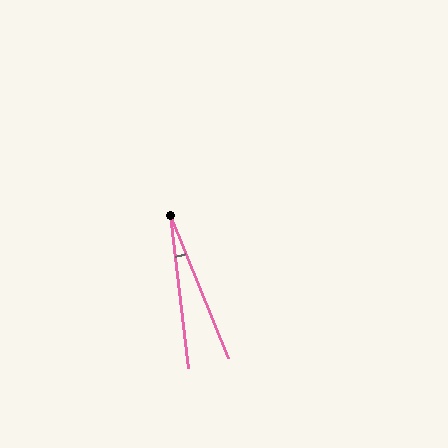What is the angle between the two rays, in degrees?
Approximately 15 degrees.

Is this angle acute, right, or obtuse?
It is acute.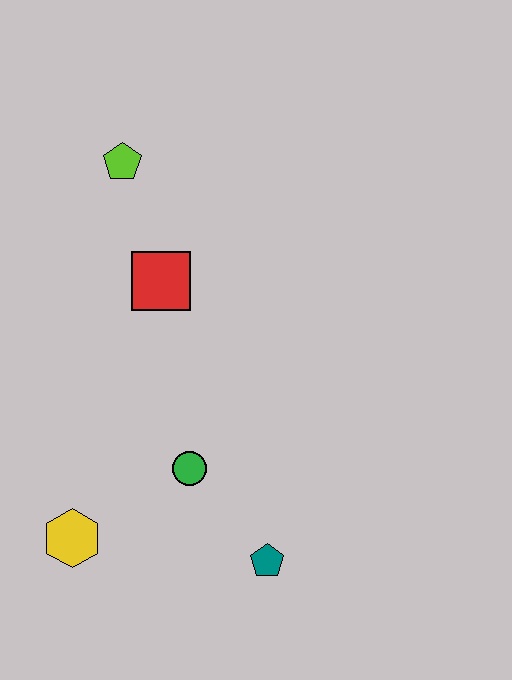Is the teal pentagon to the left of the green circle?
No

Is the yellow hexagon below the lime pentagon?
Yes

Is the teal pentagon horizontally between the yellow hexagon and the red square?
No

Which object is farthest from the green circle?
The lime pentagon is farthest from the green circle.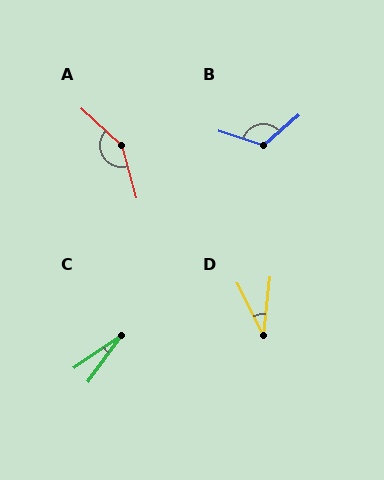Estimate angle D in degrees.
Approximately 33 degrees.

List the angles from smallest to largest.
C (20°), D (33°), B (121°), A (148°).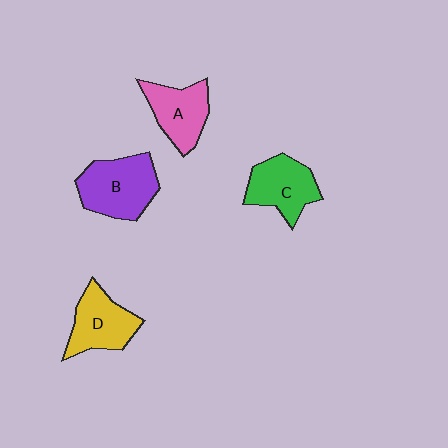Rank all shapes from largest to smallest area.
From largest to smallest: B (purple), D (yellow), C (green), A (pink).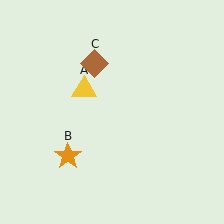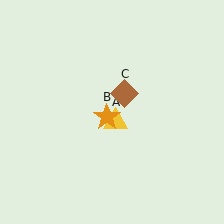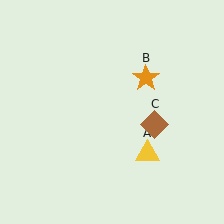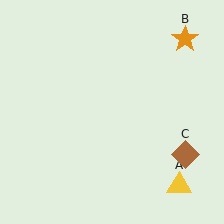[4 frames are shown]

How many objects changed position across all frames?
3 objects changed position: yellow triangle (object A), orange star (object B), brown diamond (object C).